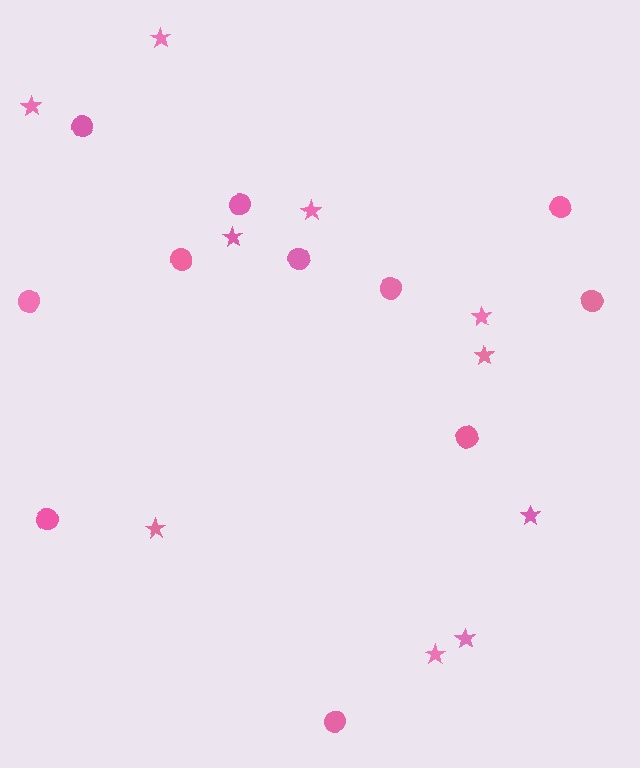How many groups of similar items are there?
There are 2 groups: one group of stars (10) and one group of circles (11).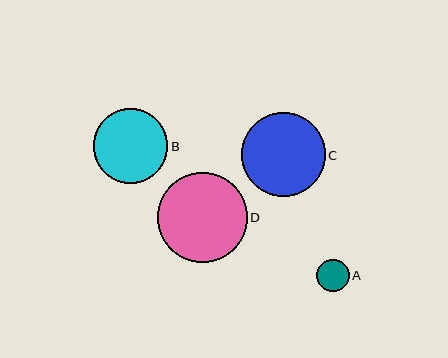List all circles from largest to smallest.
From largest to smallest: D, C, B, A.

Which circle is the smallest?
Circle A is the smallest with a size of approximately 32 pixels.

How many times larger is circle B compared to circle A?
Circle B is approximately 2.3 times the size of circle A.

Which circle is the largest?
Circle D is the largest with a size of approximately 90 pixels.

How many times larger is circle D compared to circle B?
Circle D is approximately 1.2 times the size of circle B.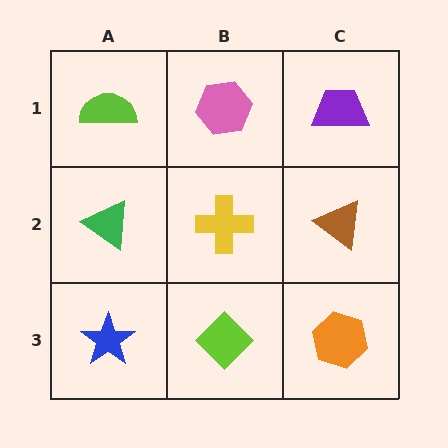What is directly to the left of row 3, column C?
A lime diamond.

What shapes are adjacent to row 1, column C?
A brown triangle (row 2, column C), a pink hexagon (row 1, column B).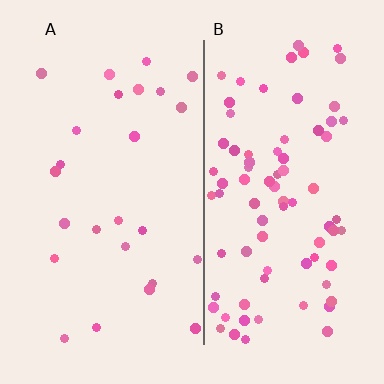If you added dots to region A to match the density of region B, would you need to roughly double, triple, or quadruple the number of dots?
Approximately triple.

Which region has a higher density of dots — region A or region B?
B (the right).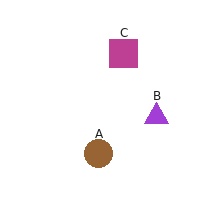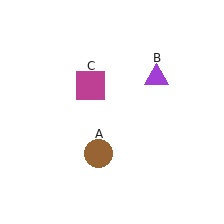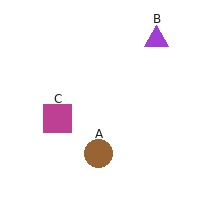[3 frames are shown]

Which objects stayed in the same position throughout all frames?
Brown circle (object A) remained stationary.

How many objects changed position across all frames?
2 objects changed position: purple triangle (object B), magenta square (object C).